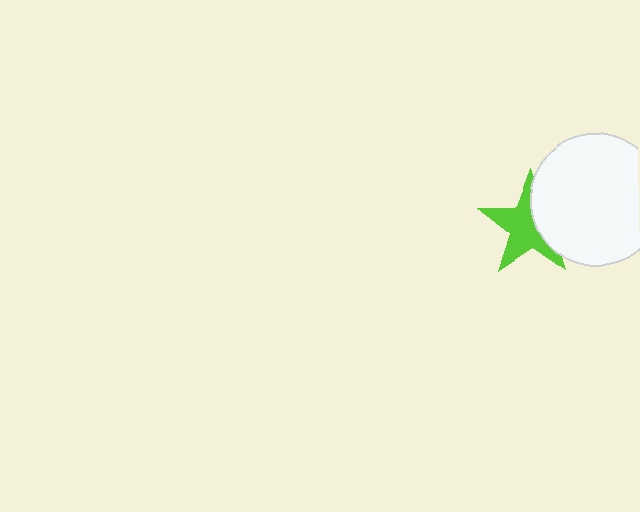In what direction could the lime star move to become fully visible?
The lime star could move left. That would shift it out from behind the white circle entirely.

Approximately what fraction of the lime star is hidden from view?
Roughly 37% of the lime star is hidden behind the white circle.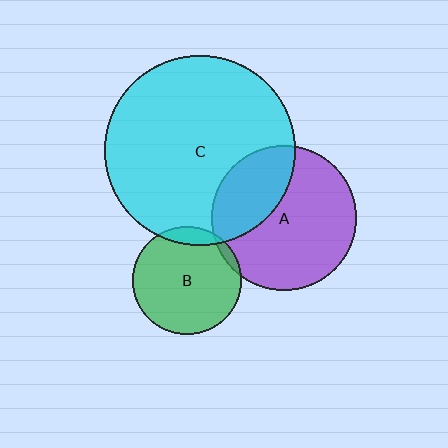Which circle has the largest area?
Circle C (cyan).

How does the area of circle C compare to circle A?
Approximately 1.7 times.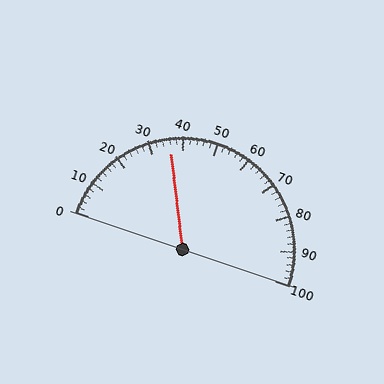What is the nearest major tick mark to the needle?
The nearest major tick mark is 40.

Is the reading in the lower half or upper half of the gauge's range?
The reading is in the lower half of the range (0 to 100).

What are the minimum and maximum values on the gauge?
The gauge ranges from 0 to 100.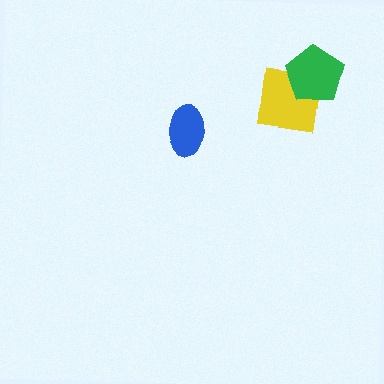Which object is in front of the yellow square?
The green pentagon is in front of the yellow square.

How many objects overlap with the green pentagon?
1 object overlaps with the green pentagon.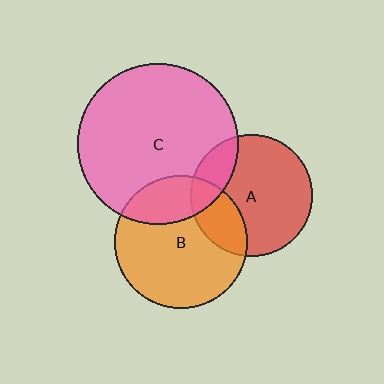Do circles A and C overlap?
Yes.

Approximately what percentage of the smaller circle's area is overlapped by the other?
Approximately 20%.